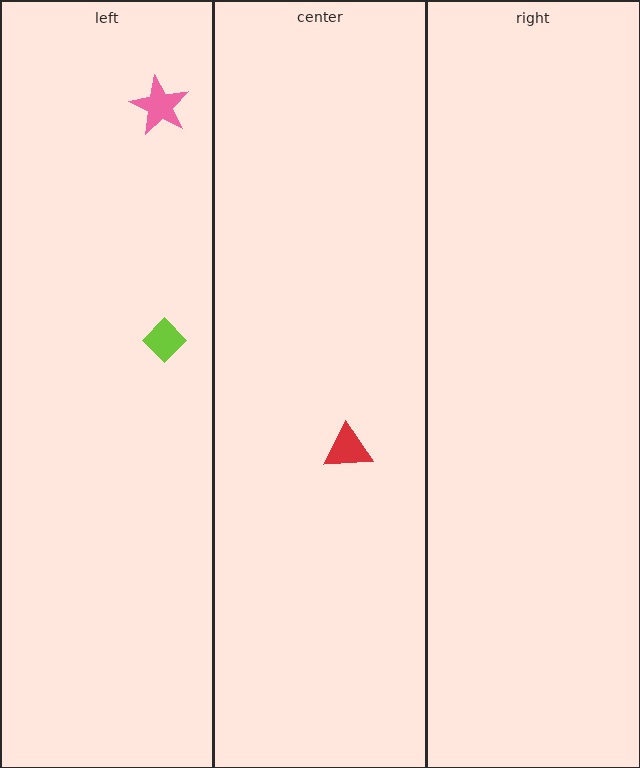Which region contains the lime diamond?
The left region.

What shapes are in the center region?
The red triangle.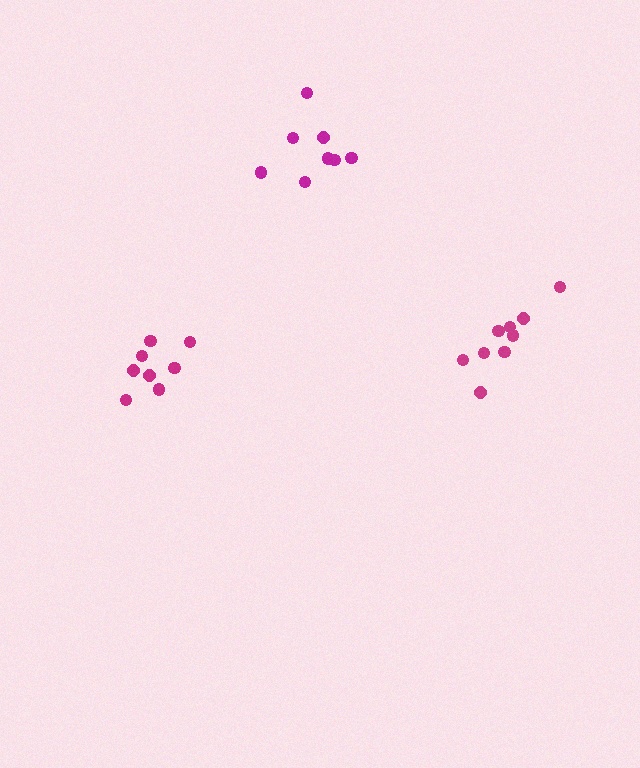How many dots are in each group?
Group 1: 8 dots, Group 2: 9 dots, Group 3: 8 dots (25 total).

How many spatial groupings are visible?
There are 3 spatial groupings.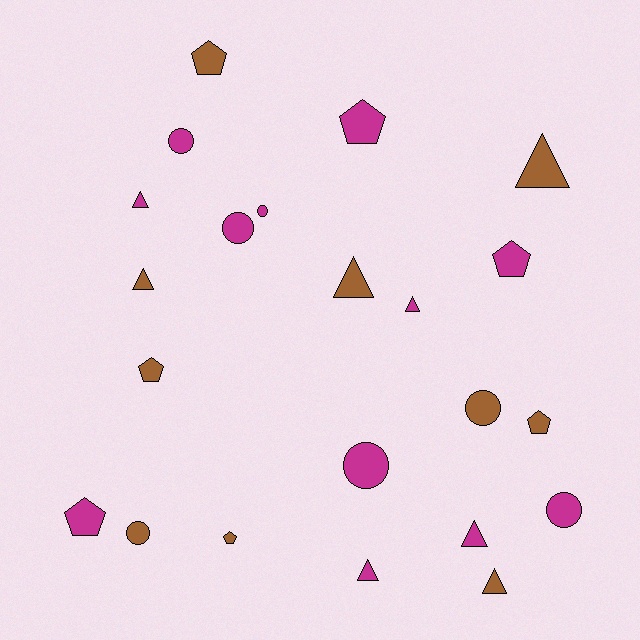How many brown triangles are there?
There are 4 brown triangles.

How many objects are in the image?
There are 22 objects.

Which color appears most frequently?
Magenta, with 12 objects.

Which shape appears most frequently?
Triangle, with 8 objects.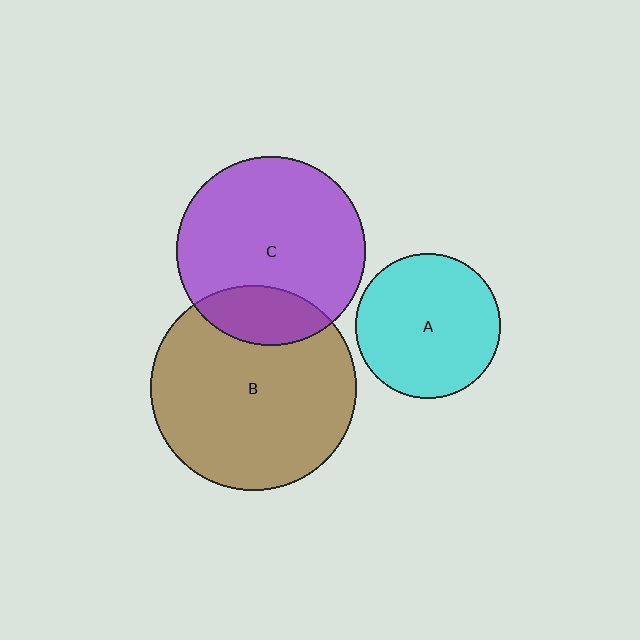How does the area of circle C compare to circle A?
Approximately 1.7 times.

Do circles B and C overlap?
Yes.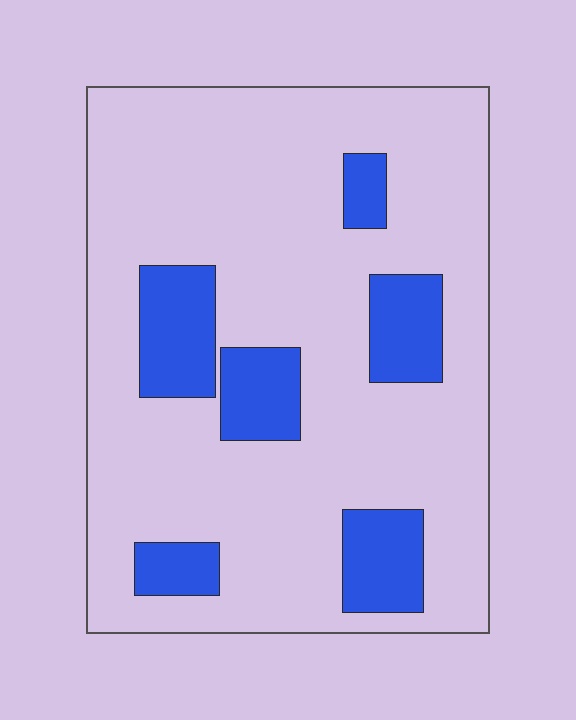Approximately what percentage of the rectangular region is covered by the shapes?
Approximately 20%.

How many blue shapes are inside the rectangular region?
6.